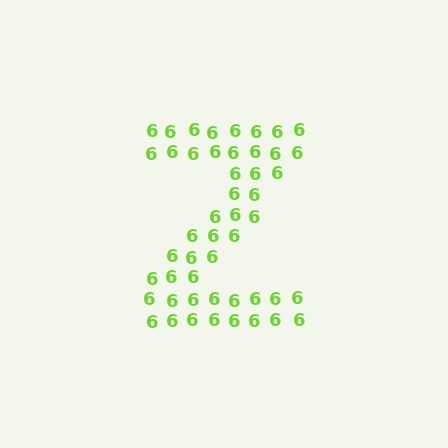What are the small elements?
The small elements are digit 6's.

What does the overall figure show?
The overall figure shows the letter Z.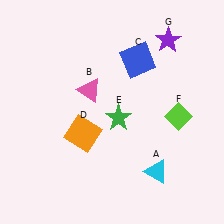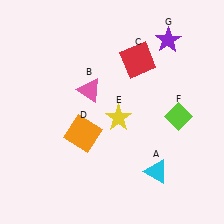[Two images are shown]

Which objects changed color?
C changed from blue to red. E changed from green to yellow.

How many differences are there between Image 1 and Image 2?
There are 2 differences between the two images.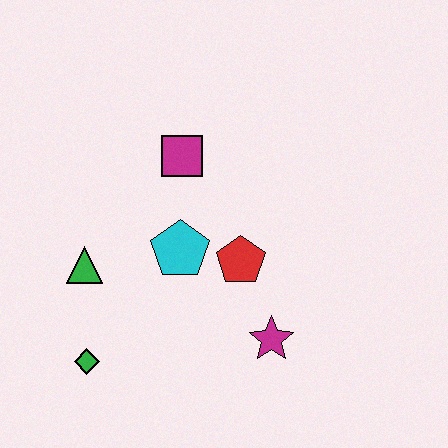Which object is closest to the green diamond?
The green triangle is closest to the green diamond.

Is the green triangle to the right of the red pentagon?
No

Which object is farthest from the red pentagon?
The green diamond is farthest from the red pentagon.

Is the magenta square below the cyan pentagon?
No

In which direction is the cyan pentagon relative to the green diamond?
The cyan pentagon is above the green diamond.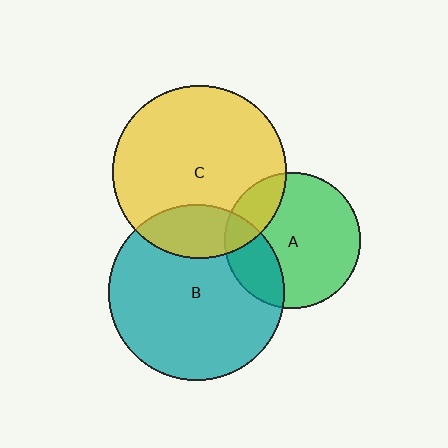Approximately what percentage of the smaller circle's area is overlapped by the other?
Approximately 25%.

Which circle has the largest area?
Circle B (teal).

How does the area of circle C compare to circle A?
Approximately 1.6 times.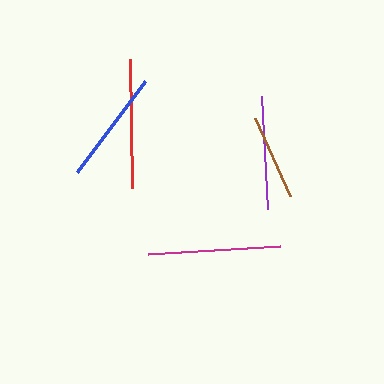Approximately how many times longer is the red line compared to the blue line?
The red line is approximately 1.1 times the length of the blue line.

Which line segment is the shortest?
The brown line is the shortest at approximately 85 pixels.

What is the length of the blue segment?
The blue segment is approximately 114 pixels long.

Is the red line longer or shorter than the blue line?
The red line is longer than the blue line.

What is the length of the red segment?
The red segment is approximately 129 pixels long.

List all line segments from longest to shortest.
From longest to shortest: magenta, red, blue, purple, brown.